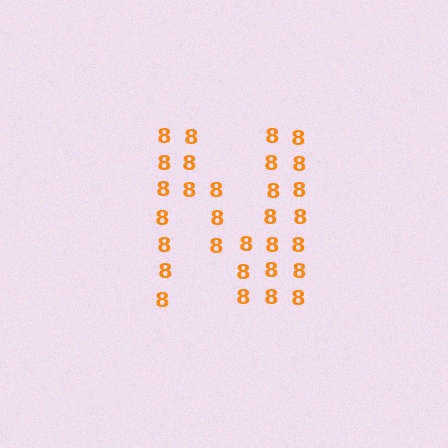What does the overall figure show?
The overall figure shows the letter N.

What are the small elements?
The small elements are digit 8's.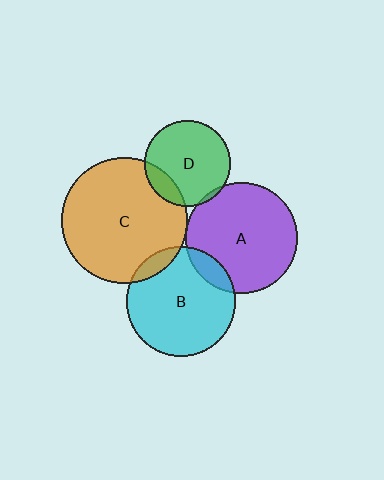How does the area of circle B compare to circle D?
Approximately 1.6 times.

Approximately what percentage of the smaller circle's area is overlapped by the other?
Approximately 15%.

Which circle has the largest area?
Circle C (orange).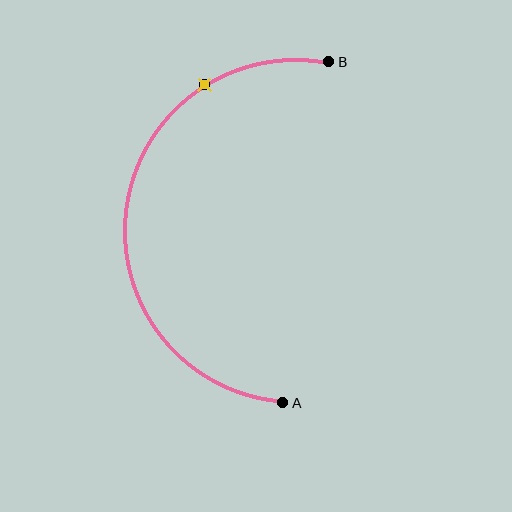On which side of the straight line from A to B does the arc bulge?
The arc bulges to the left of the straight line connecting A and B.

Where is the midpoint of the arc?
The arc midpoint is the point on the curve farthest from the straight line joining A and B. It sits to the left of that line.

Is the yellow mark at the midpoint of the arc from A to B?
No. The yellow mark lies on the arc but is closer to endpoint B. The arc midpoint would be at the point on the curve equidistant along the arc from both A and B.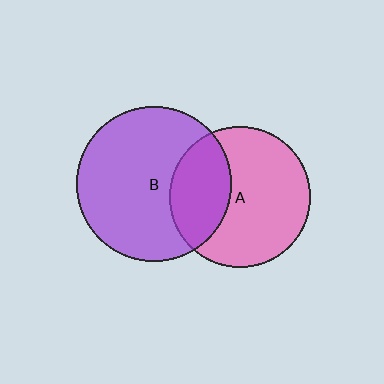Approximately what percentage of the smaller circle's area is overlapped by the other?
Approximately 35%.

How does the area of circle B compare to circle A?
Approximately 1.2 times.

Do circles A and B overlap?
Yes.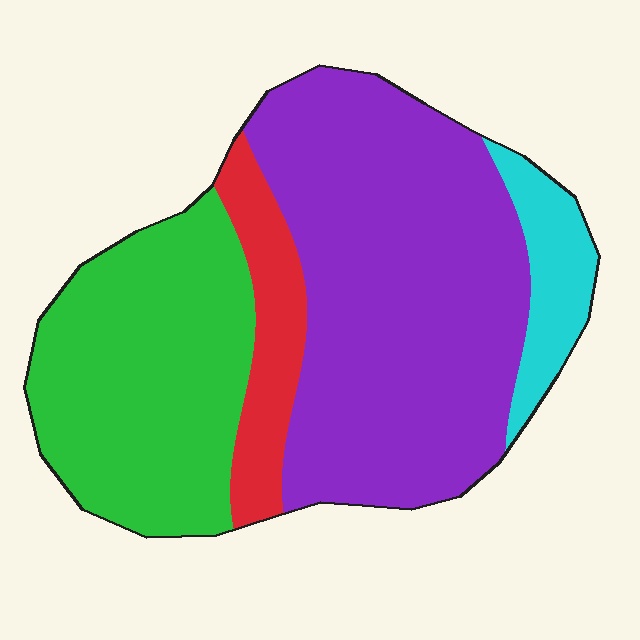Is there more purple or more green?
Purple.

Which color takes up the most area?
Purple, at roughly 50%.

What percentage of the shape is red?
Red takes up about one tenth (1/10) of the shape.